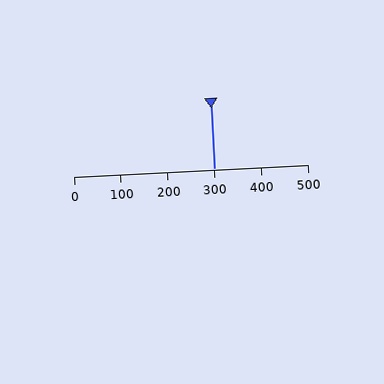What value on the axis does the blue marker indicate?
The marker indicates approximately 300.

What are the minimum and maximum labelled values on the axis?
The axis runs from 0 to 500.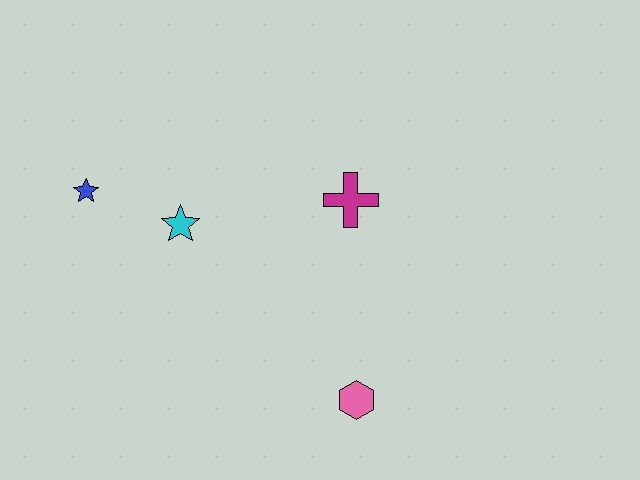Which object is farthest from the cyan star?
The pink hexagon is farthest from the cyan star.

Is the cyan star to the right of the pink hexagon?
No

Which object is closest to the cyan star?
The blue star is closest to the cyan star.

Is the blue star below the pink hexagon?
No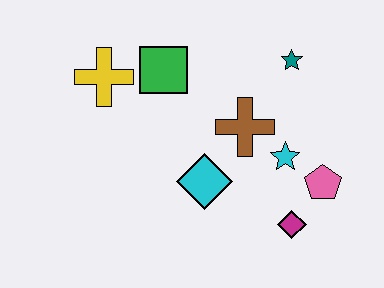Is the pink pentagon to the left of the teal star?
No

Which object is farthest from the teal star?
The yellow cross is farthest from the teal star.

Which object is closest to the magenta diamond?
The pink pentagon is closest to the magenta diamond.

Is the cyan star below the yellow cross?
Yes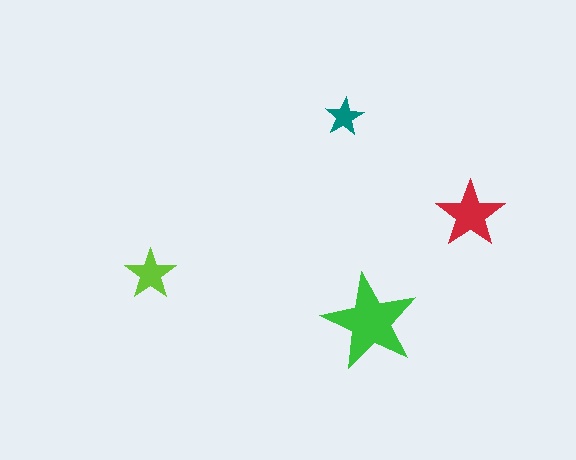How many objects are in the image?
There are 4 objects in the image.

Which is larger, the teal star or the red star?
The red one.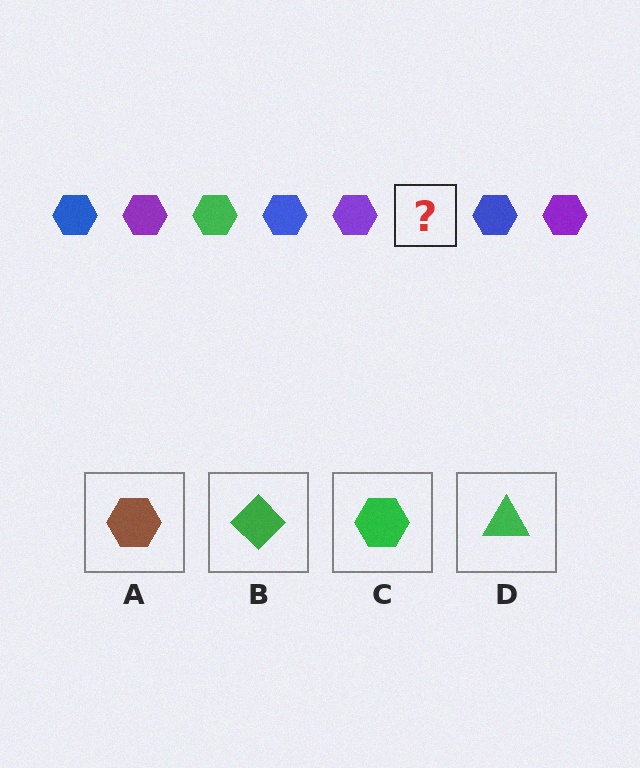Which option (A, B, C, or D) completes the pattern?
C.